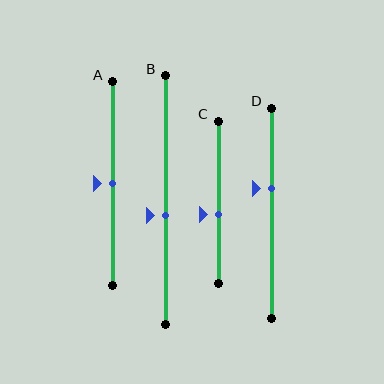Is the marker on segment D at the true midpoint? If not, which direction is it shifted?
No, the marker on segment D is shifted upward by about 12% of the segment length.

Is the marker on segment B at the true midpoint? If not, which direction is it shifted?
No, the marker on segment B is shifted downward by about 6% of the segment length.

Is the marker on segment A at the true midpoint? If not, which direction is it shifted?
Yes, the marker on segment A is at the true midpoint.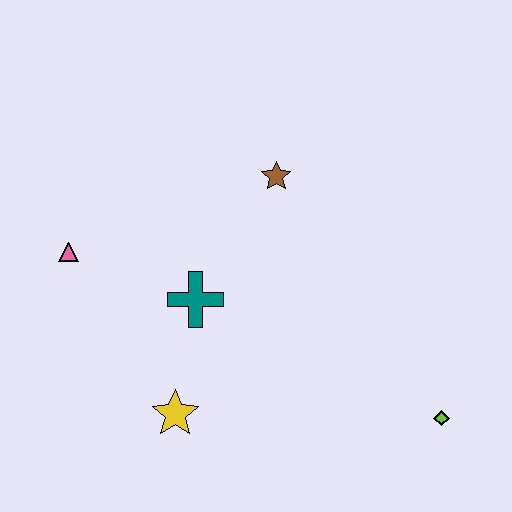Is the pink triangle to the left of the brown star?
Yes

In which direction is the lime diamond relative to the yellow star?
The lime diamond is to the right of the yellow star.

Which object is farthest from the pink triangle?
The lime diamond is farthest from the pink triangle.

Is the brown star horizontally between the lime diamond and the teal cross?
Yes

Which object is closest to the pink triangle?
The teal cross is closest to the pink triangle.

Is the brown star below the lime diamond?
No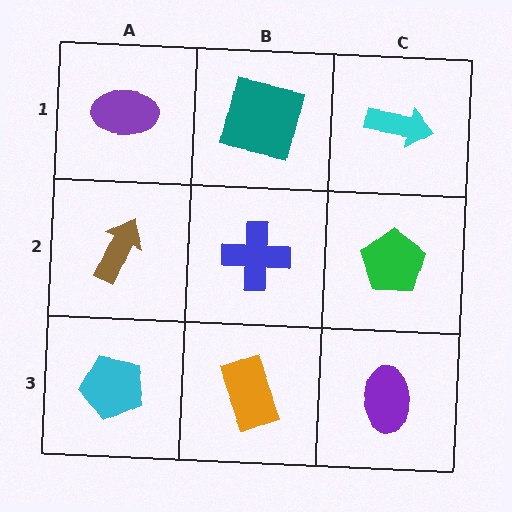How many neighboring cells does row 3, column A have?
2.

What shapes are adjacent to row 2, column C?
A cyan arrow (row 1, column C), a purple ellipse (row 3, column C), a blue cross (row 2, column B).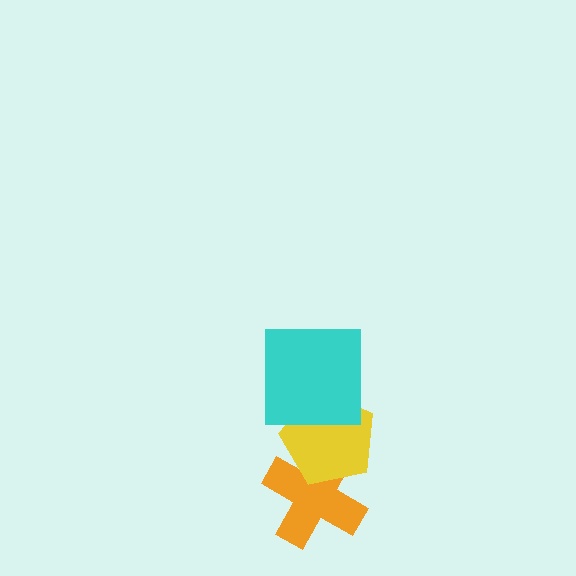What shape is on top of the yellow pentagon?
The cyan square is on top of the yellow pentagon.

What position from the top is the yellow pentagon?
The yellow pentagon is 2nd from the top.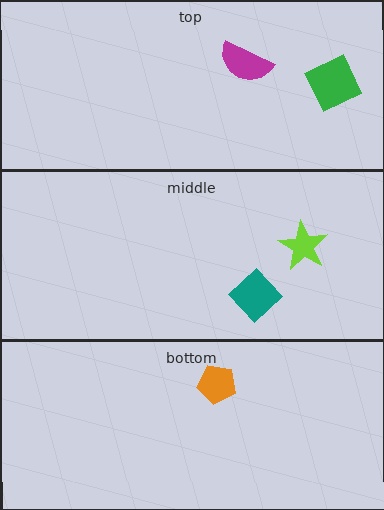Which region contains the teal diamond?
The middle region.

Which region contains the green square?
The top region.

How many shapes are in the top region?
2.